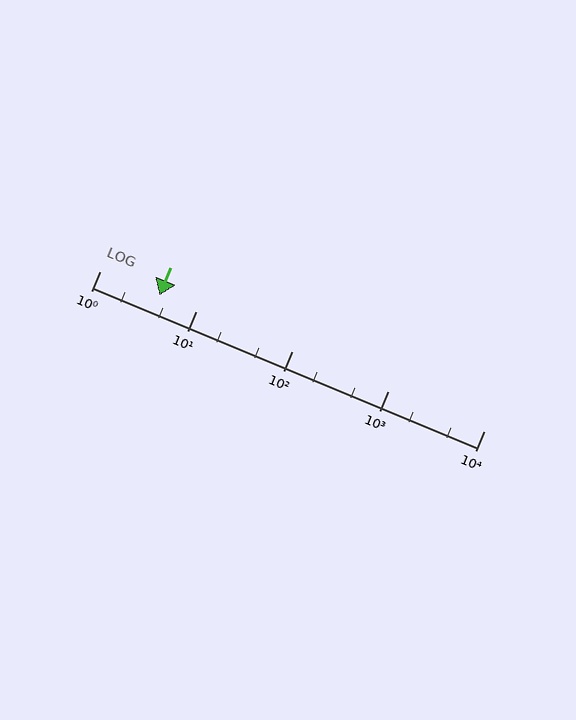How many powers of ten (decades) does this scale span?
The scale spans 4 decades, from 1 to 10000.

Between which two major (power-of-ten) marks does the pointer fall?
The pointer is between 1 and 10.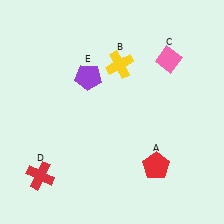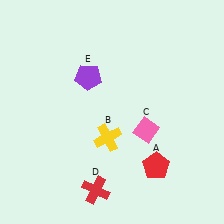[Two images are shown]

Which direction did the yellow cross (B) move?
The yellow cross (B) moved down.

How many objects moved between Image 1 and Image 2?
3 objects moved between the two images.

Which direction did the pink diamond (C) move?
The pink diamond (C) moved down.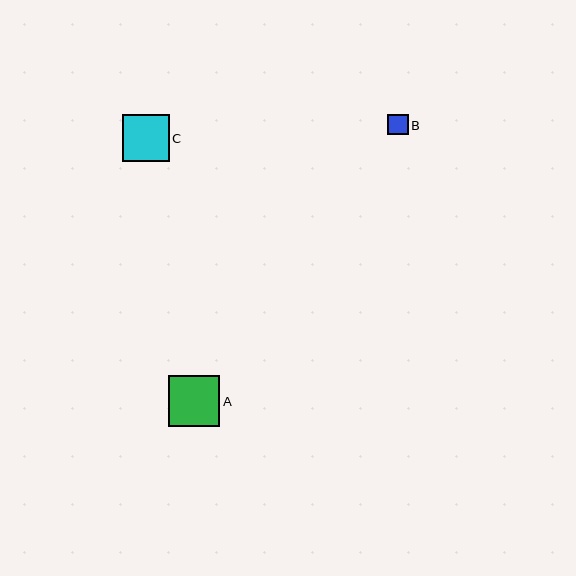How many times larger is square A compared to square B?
Square A is approximately 2.5 times the size of square B.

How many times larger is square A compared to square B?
Square A is approximately 2.5 times the size of square B.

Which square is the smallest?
Square B is the smallest with a size of approximately 20 pixels.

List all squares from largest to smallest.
From largest to smallest: A, C, B.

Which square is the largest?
Square A is the largest with a size of approximately 51 pixels.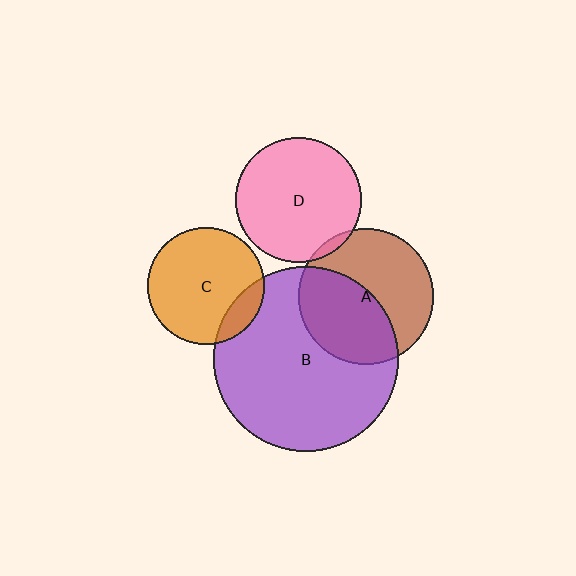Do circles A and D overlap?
Yes.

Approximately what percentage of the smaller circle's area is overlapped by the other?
Approximately 5%.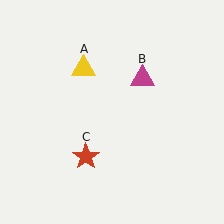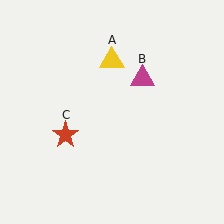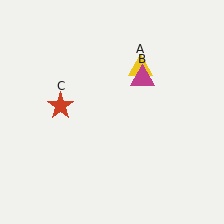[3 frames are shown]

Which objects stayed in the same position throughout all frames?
Magenta triangle (object B) remained stationary.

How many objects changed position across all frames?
2 objects changed position: yellow triangle (object A), red star (object C).